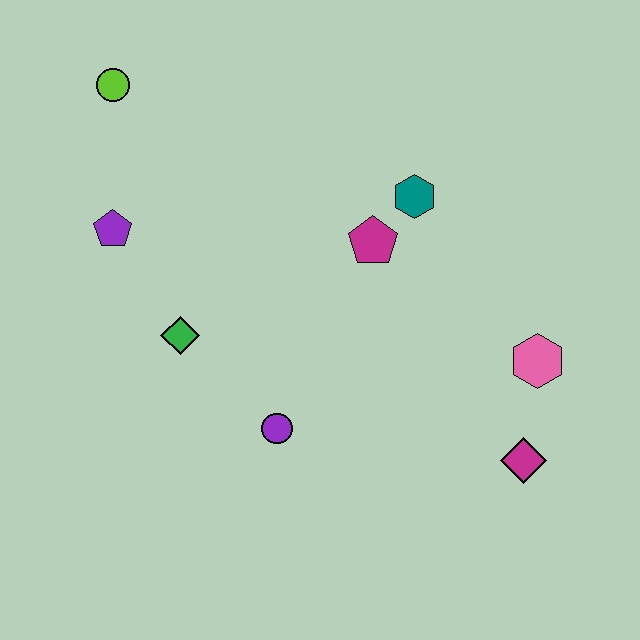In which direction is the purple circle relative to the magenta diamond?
The purple circle is to the left of the magenta diamond.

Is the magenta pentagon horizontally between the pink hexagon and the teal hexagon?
No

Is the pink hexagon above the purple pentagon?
No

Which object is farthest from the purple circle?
The lime circle is farthest from the purple circle.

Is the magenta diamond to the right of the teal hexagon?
Yes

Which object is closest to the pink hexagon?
The magenta diamond is closest to the pink hexagon.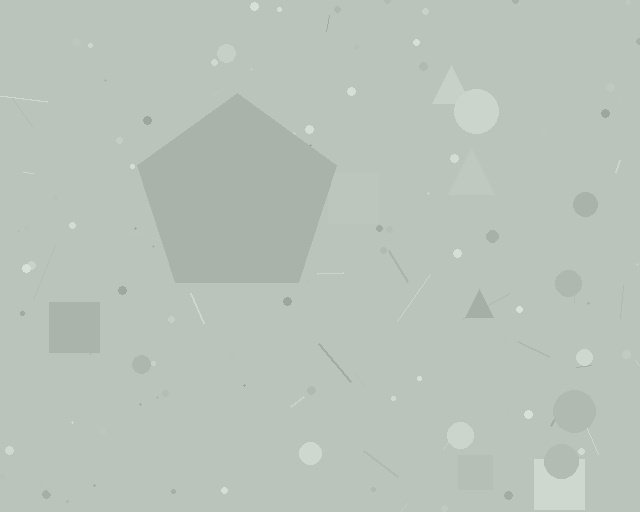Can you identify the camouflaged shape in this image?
The camouflaged shape is a pentagon.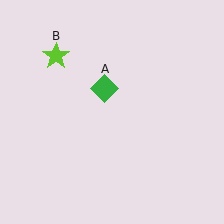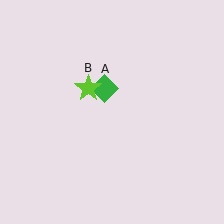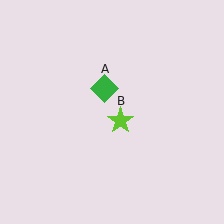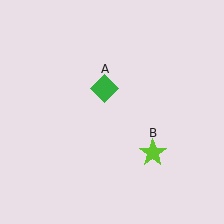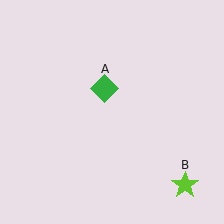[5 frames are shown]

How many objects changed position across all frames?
1 object changed position: lime star (object B).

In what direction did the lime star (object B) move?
The lime star (object B) moved down and to the right.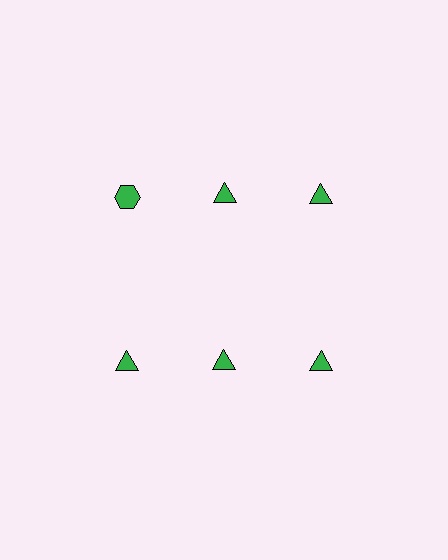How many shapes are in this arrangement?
There are 6 shapes arranged in a grid pattern.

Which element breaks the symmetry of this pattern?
The green hexagon in the top row, leftmost column breaks the symmetry. All other shapes are green triangles.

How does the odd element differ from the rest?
It has a different shape: hexagon instead of triangle.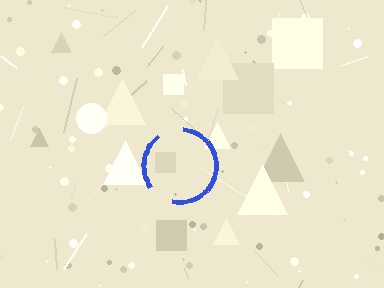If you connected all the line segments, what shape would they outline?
They would outline a circle.